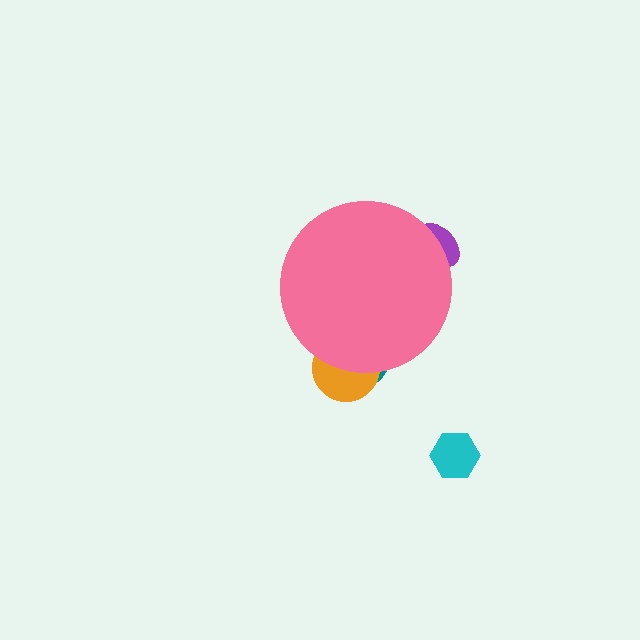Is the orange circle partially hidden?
Yes, the orange circle is partially hidden behind the pink circle.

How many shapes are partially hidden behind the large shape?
3 shapes are partially hidden.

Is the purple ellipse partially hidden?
Yes, the purple ellipse is partially hidden behind the pink circle.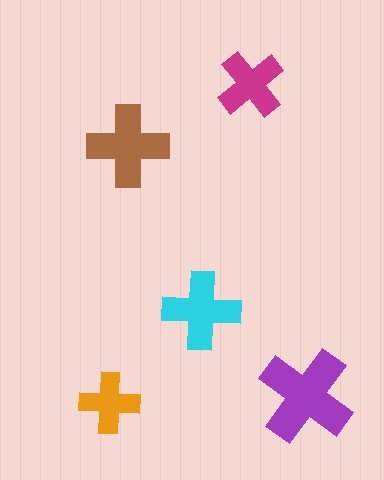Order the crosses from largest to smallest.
the purple one, the brown one, the cyan one, the magenta one, the orange one.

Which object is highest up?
The magenta cross is topmost.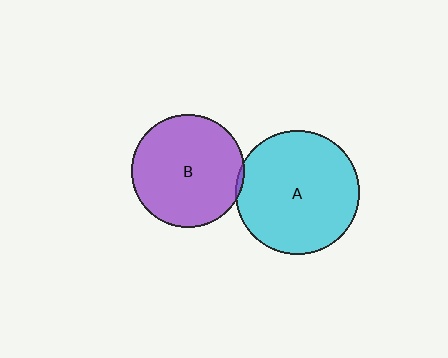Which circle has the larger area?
Circle A (cyan).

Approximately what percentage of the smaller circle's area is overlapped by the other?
Approximately 5%.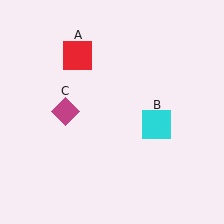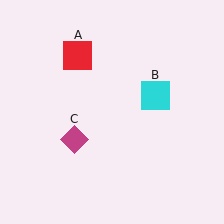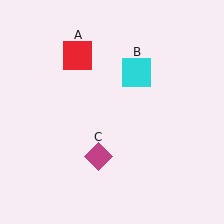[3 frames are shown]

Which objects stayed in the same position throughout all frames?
Red square (object A) remained stationary.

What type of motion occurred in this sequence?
The cyan square (object B), magenta diamond (object C) rotated counterclockwise around the center of the scene.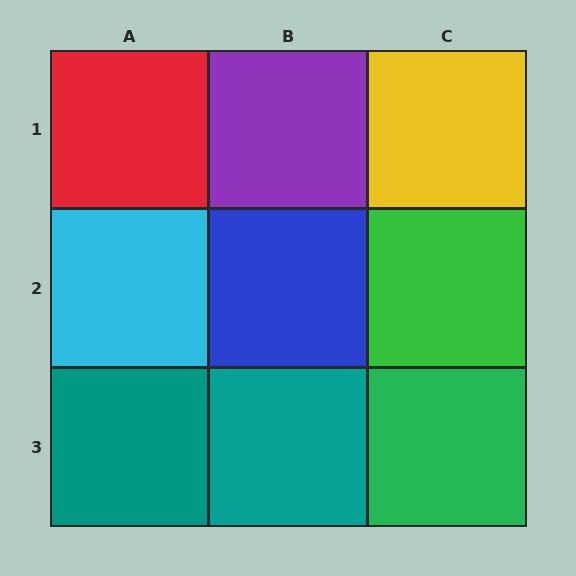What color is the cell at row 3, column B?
Teal.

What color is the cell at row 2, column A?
Cyan.